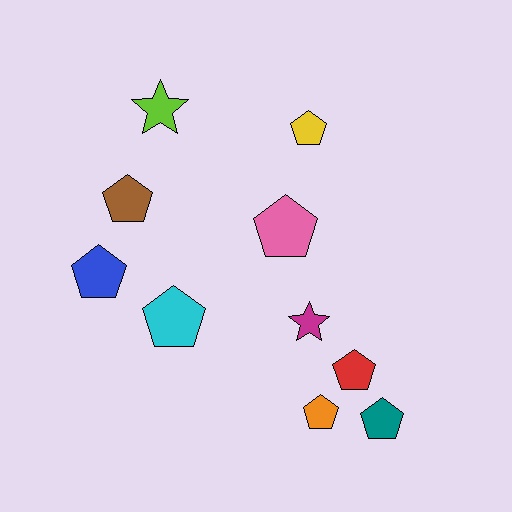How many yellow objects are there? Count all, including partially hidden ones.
There is 1 yellow object.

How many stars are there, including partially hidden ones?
There are 2 stars.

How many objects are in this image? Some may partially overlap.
There are 10 objects.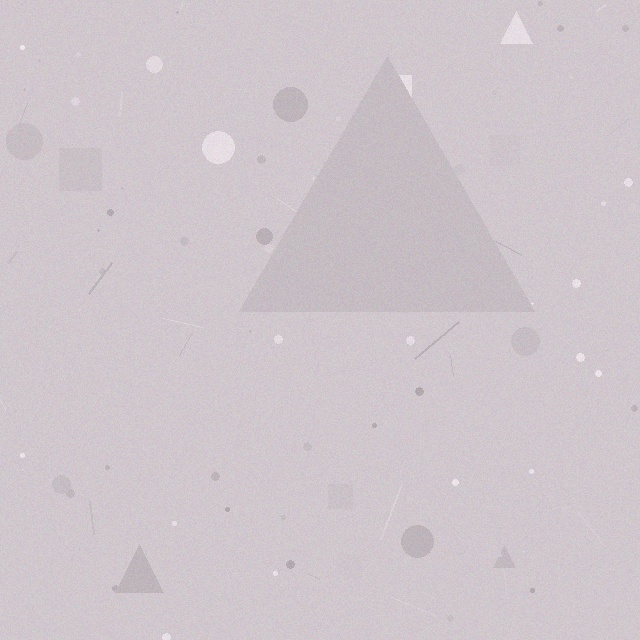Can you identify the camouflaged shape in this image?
The camouflaged shape is a triangle.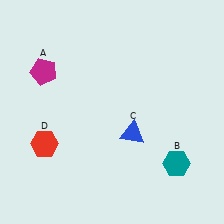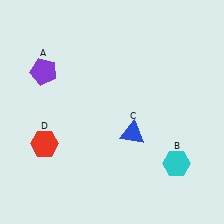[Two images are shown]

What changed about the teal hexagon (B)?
In Image 1, B is teal. In Image 2, it changed to cyan.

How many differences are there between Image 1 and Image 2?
There are 2 differences between the two images.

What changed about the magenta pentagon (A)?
In Image 1, A is magenta. In Image 2, it changed to purple.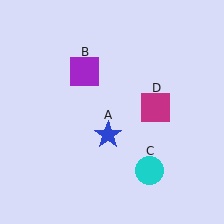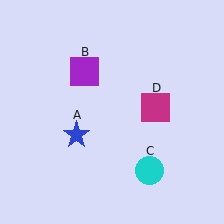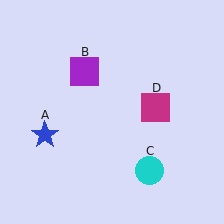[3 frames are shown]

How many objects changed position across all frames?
1 object changed position: blue star (object A).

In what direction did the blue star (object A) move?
The blue star (object A) moved left.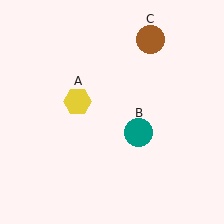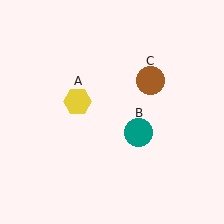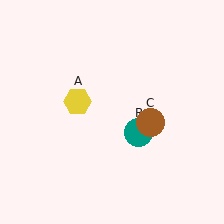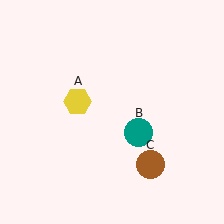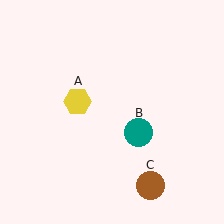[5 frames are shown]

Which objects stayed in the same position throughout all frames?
Yellow hexagon (object A) and teal circle (object B) remained stationary.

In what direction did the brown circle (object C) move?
The brown circle (object C) moved down.